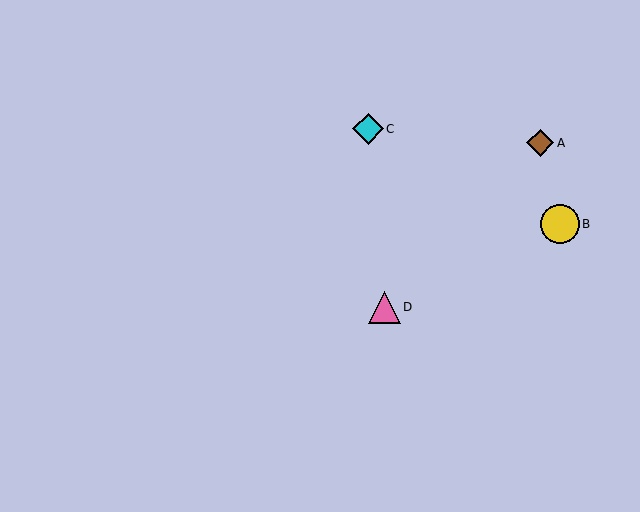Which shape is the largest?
The yellow circle (labeled B) is the largest.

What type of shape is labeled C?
Shape C is a cyan diamond.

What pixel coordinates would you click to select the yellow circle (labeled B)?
Click at (560, 224) to select the yellow circle B.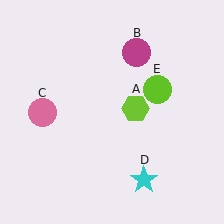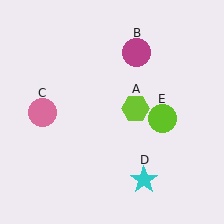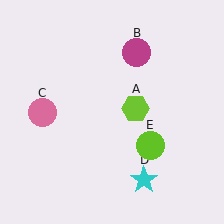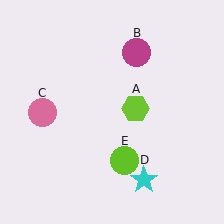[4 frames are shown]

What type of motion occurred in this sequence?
The lime circle (object E) rotated clockwise around the center of the scene.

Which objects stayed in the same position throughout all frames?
Lime hexagon (object A) and magenta circle (object B) and pink circle (object C) and cyan star (object D) remained stationary.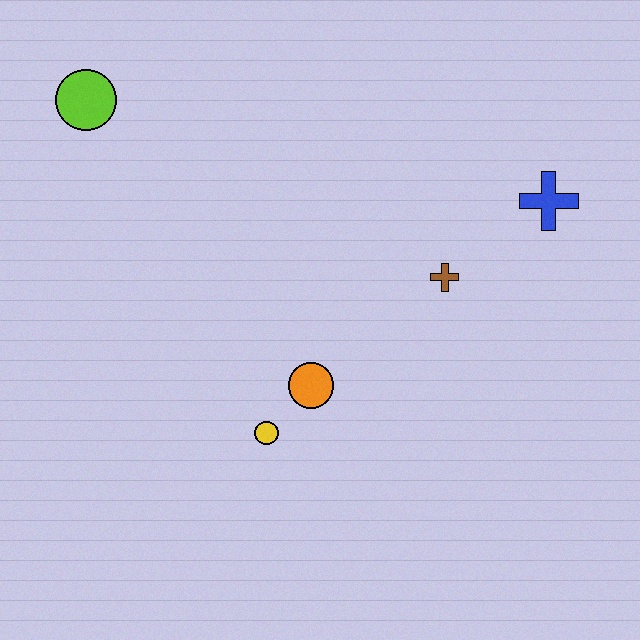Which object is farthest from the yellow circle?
The lime circle is farthest from the yellow circle.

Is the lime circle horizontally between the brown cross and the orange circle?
No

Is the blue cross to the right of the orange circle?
Yes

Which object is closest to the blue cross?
The brown cross is closest to the blue cross.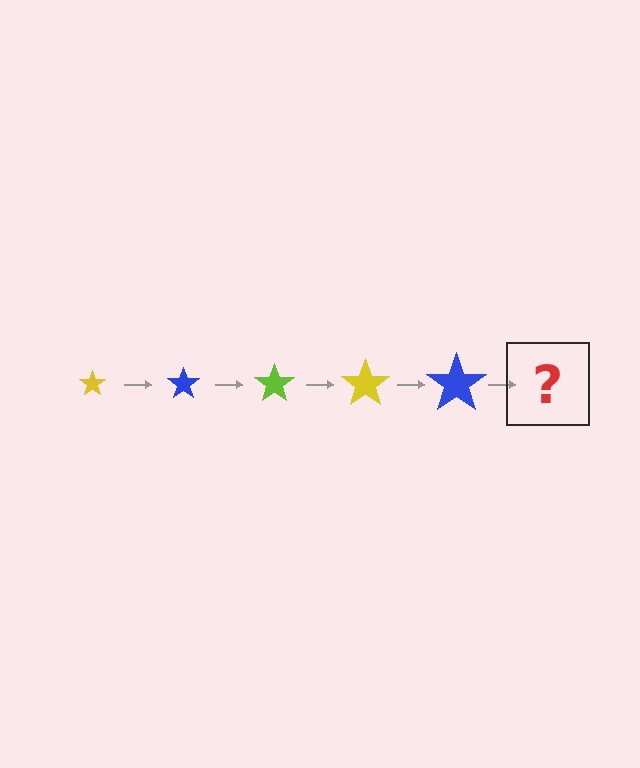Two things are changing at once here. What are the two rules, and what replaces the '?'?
The two rules are that the star grows larger each step and the color cycles through yellow, blue, and lime. The '?' should be a lime star, larger than the previous one.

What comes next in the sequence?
The next element should be a lime star, larger than the previous one.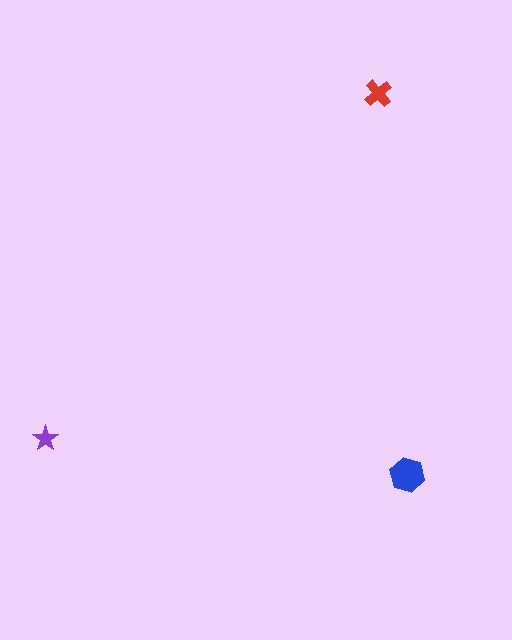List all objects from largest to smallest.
The blue hexagon, the red cross, the purple star.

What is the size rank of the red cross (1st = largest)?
2nd.